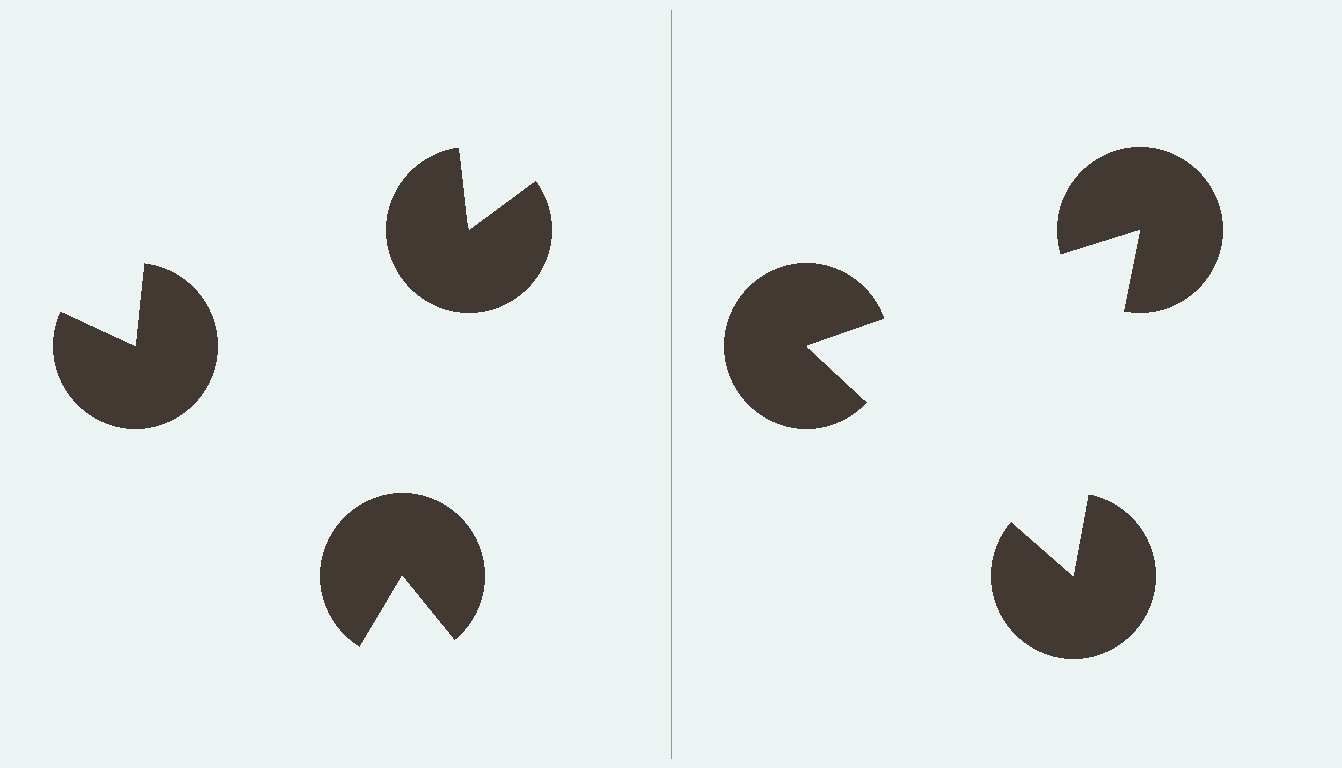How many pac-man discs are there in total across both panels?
6 — 3 on each side.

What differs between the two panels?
The pac-man discs are positioned identically on both sides; only the wedge orientations differ. On the right they align to a triangle; on the left they are misaligned.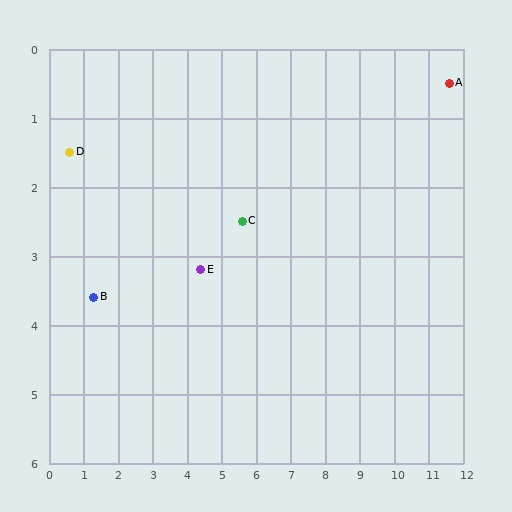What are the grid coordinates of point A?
Point A is at approximately (11.6, 0.5).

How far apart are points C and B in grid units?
Points C and B are about 4.4 grid units apart.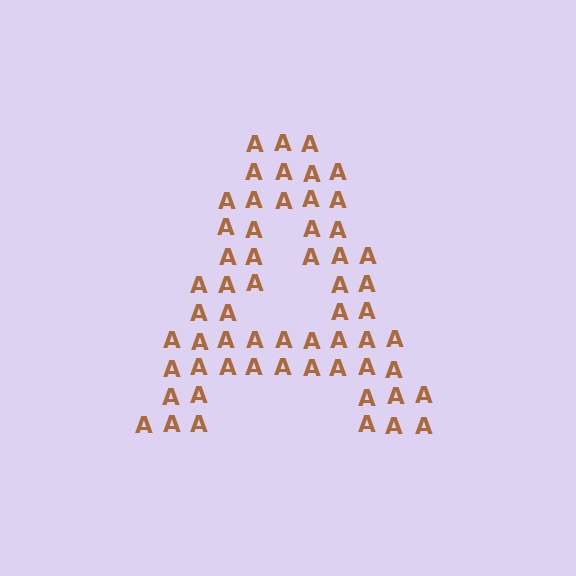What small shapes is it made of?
It is made of small letter A's.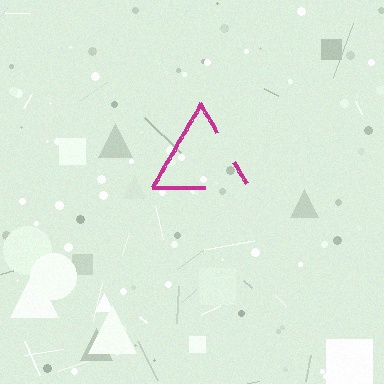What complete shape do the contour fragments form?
The contour fragments form a triangle.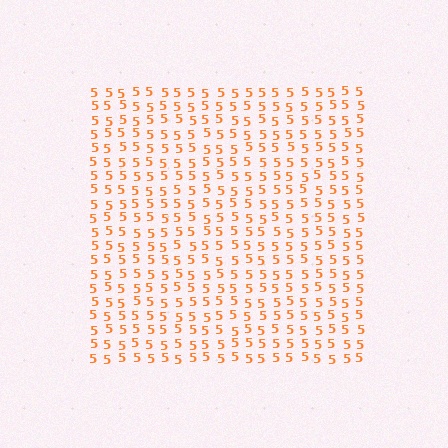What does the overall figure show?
The overall figure shows a square.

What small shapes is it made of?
It is made of small digit 5's.